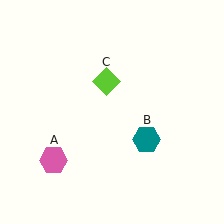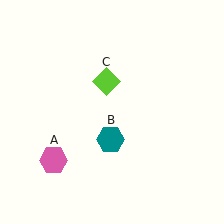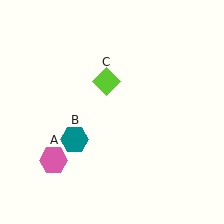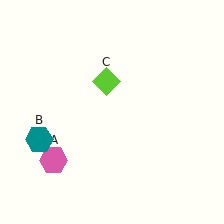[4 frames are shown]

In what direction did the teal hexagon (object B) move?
The teal hexagon (object B) moved left.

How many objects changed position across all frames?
1 object changed position: teal hexagon (object B).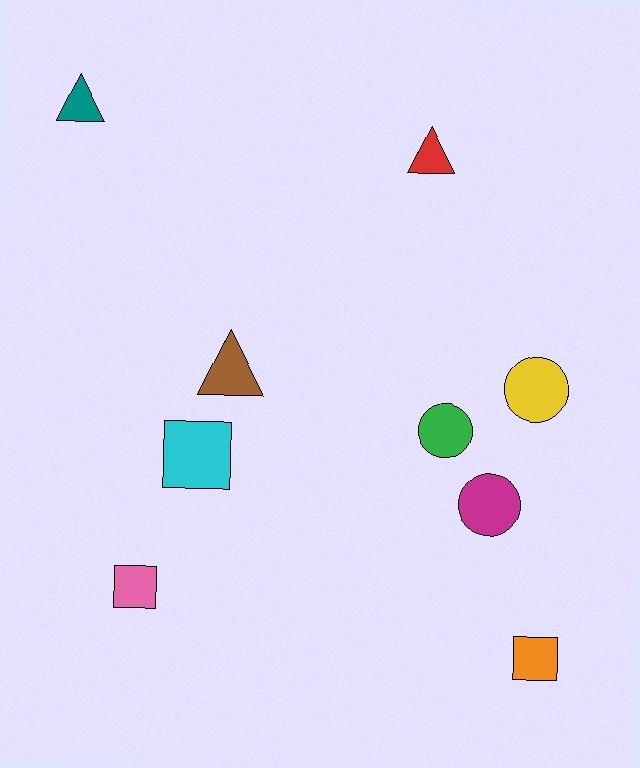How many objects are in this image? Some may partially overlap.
There are 9 objects.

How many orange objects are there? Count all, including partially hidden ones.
There is 1 orange object.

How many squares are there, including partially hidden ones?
There are 3 squares.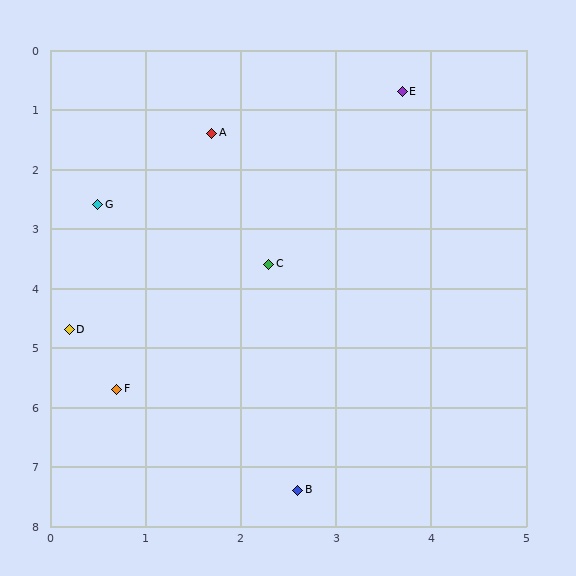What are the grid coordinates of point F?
Point F is at approximately (0.7, 5.7).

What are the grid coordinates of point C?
Point C is at approximately (2.3, 3.6).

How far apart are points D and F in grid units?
Points D and F are about 1.1 grid units apart.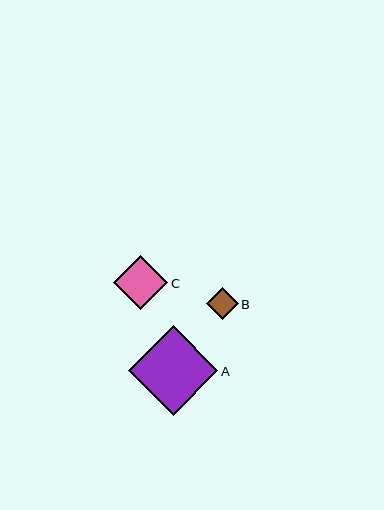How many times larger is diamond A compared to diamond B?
Diamond A is approximately 2.8 times the size of diamond B.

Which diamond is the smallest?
Diamond B is the smallest with a size of approximately 32 pixels.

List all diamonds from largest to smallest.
From largest to smallest: A, C, B.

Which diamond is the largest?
Diamond A is the largest with a size of approximately 89 pixels.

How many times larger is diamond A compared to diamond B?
Diamond A is approximately 2.8 times the size of diamond B.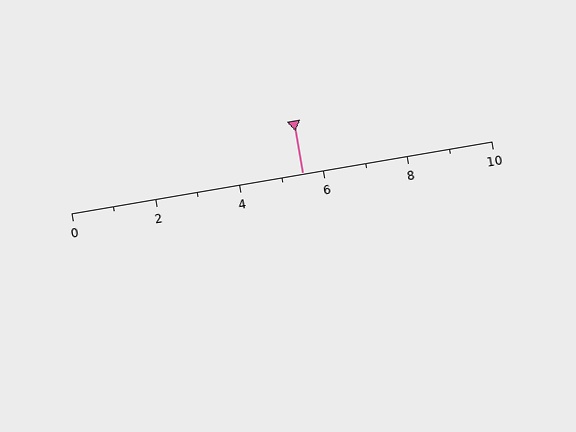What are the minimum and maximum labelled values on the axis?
The axis runs from 0 to 10.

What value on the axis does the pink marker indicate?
The marker indicates approximately 5.5.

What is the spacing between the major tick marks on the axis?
The major ticks are spaced 2 apart.